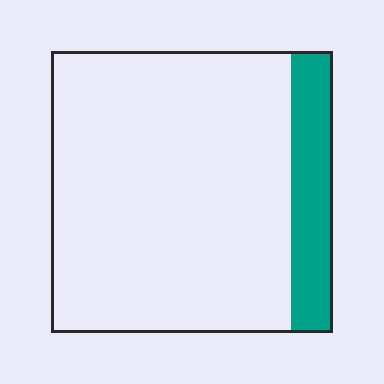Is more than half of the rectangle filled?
No.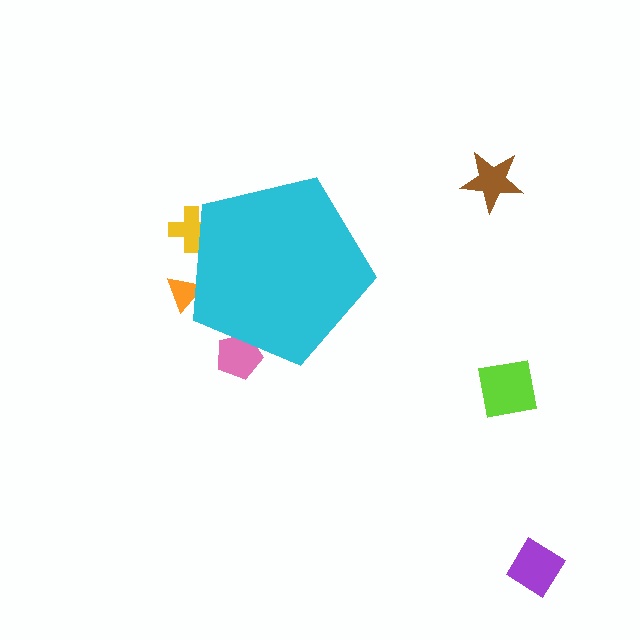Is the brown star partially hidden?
No, the brown star is fully visible.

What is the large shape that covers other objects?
A cyan pentagon.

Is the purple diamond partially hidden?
No, the purple diamond is fully visible.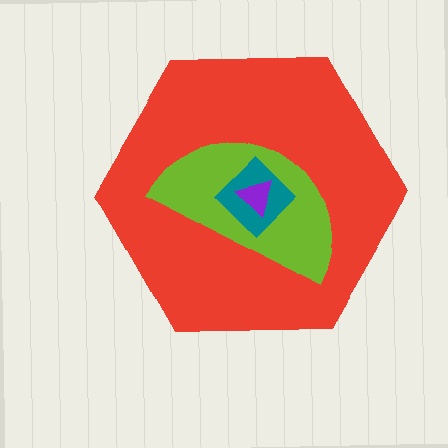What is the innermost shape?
The purple triangle.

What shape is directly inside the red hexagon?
The lime semicircle.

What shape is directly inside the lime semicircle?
The teal diamond.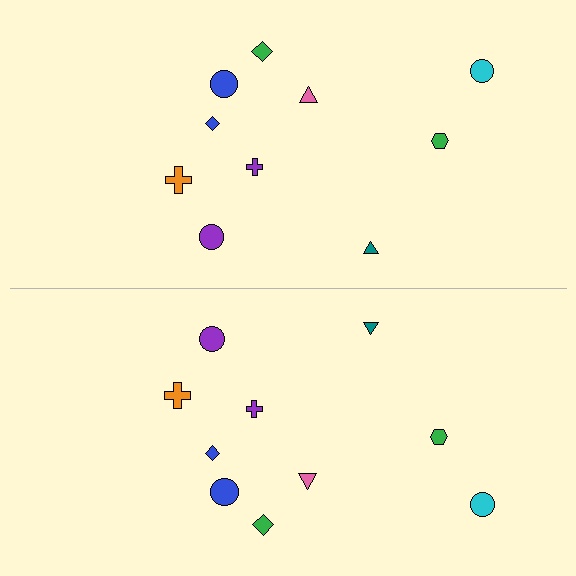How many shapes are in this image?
There are 20 shapes in this image.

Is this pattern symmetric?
Yes, this pattern has bilateral (reflection) symmetry.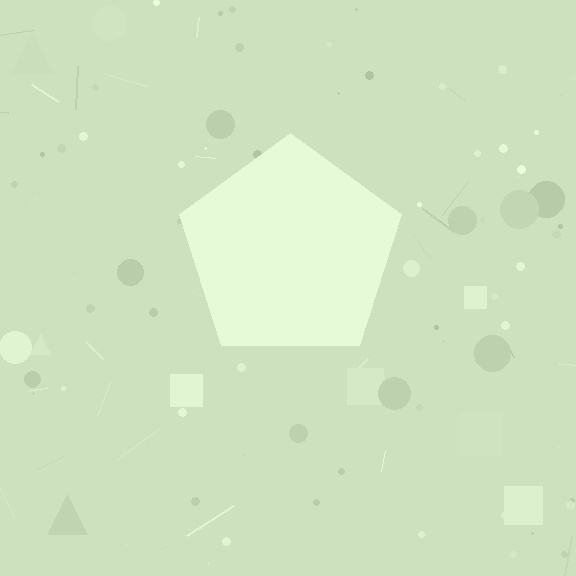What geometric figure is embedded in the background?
A pentagon is embedded in the background.